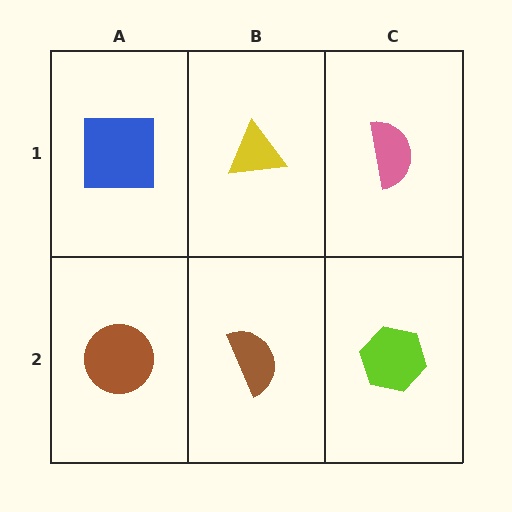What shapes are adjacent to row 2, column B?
A yellow triangle (row 1, column B), a brown circle (row 2, column A), a lime hexagon (row 2, column C).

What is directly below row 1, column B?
A brown semicircle.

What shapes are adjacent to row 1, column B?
A brown semicircle (row 2, column B), a blue square (row 1, column A), a pink semicircle (row 1, column C).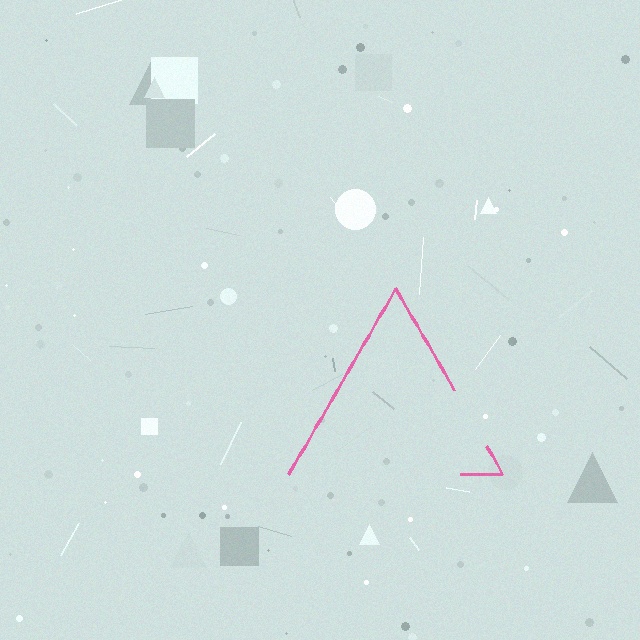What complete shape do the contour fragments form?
The contour fragments form a triangle.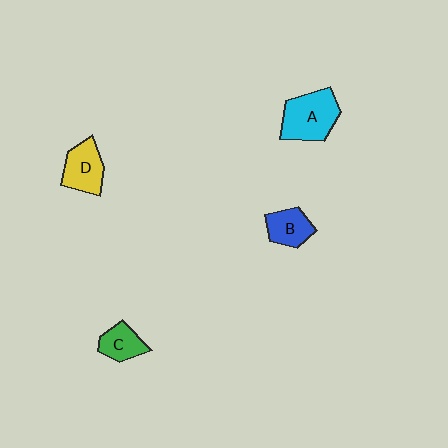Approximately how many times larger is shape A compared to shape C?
Approximately 1.9 times.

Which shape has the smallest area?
Shape C (green).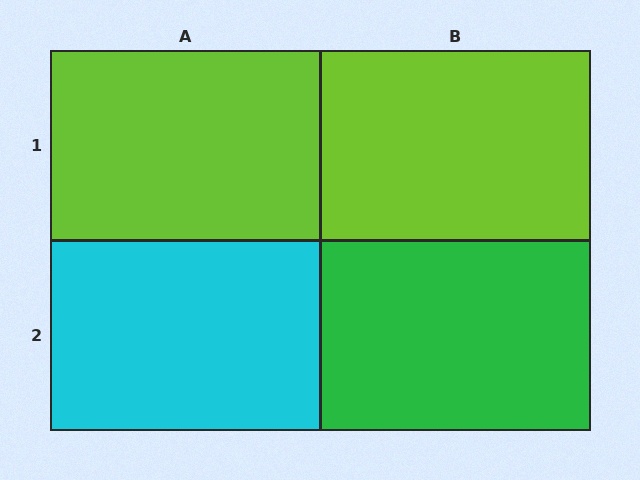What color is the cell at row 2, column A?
Cyan.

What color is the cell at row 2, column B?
Green.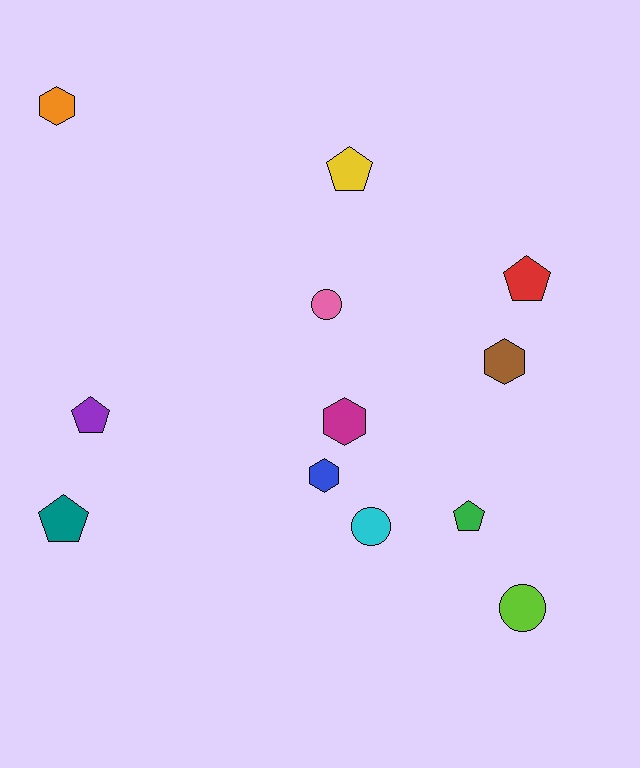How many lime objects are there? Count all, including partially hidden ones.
There is 1 lime object.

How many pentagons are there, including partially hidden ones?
There are 5 pentagons.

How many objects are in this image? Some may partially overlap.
There are 12 objects.